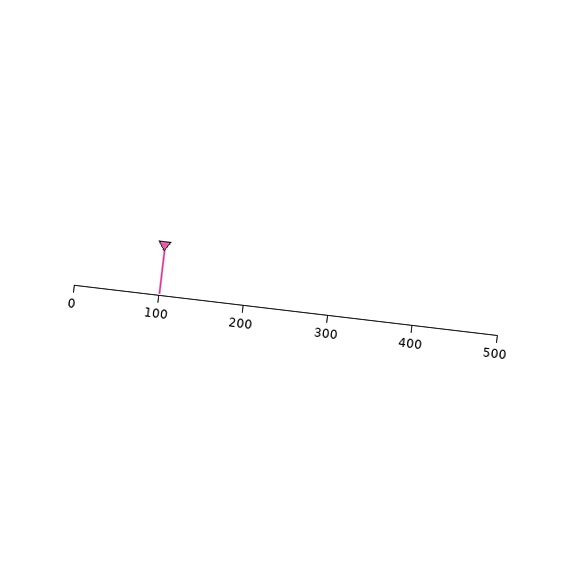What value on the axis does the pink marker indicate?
The marker indicates approximately 100.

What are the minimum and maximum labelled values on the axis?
The axis runs from 0 to 500.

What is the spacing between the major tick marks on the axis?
The major ticks are spaced 100 apart.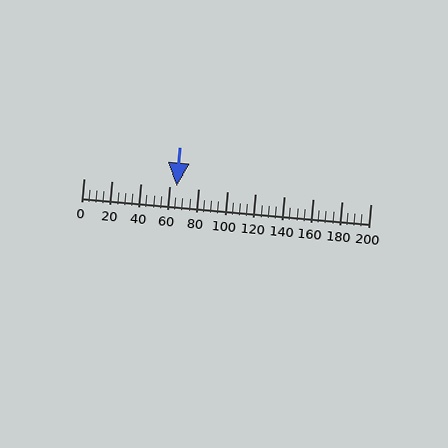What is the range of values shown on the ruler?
The ruler shows values from 0 to 200.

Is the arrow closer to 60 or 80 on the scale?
The arrow is closer to 60.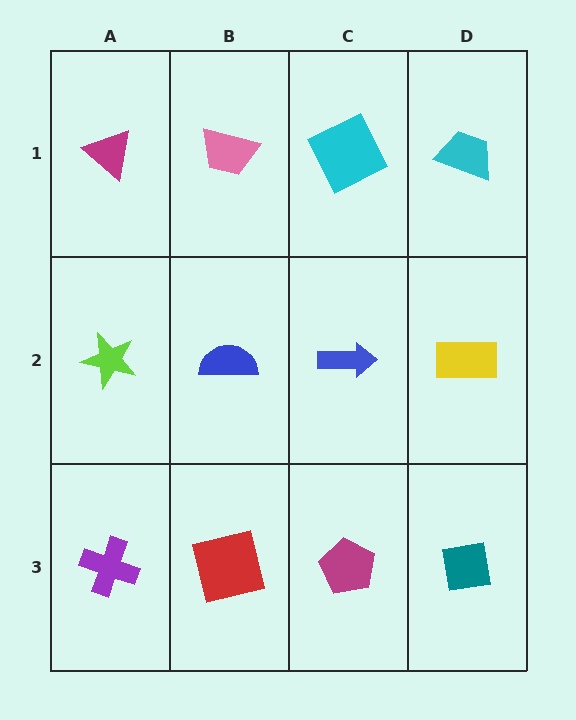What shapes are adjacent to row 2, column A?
A magenta triangle (row 1, column A), a purple cross (row 3, column A), a blue semicircle (row 2, column B).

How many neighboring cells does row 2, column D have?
3.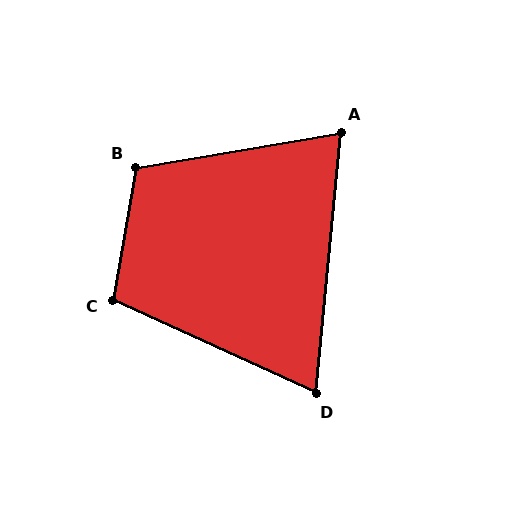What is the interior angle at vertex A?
Approximately 75 degrees (acute).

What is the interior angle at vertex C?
Approximately 105 degrees (obtuse).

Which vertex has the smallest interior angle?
D, at approximately 71 degrees.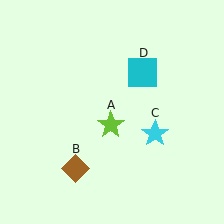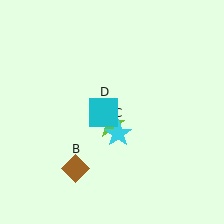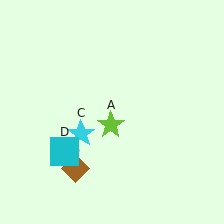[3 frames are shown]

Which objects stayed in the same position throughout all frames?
Lime star (object A) and brown diamond (object B) remained stationary.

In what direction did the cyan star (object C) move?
The cyan star (object C) moved left.